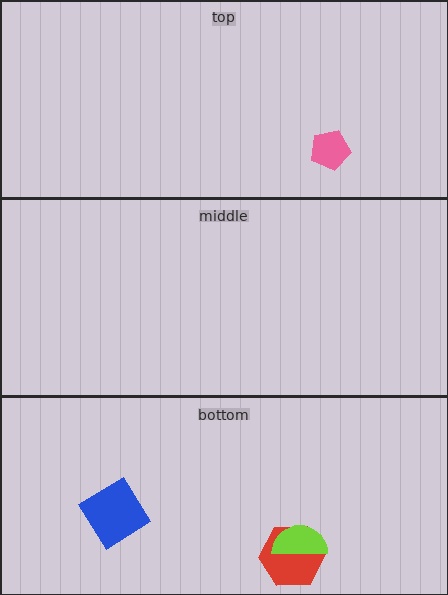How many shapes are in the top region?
1.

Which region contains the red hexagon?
The bottom region.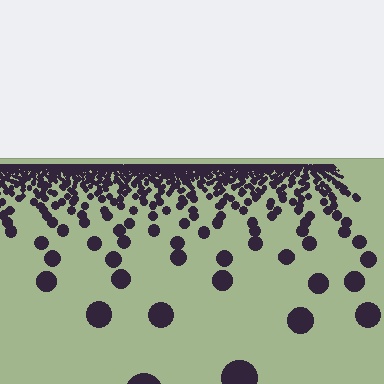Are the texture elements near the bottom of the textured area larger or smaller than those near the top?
Larger. Near the bottom, elements are closer to the viewer and appear at a bigger on-screen size.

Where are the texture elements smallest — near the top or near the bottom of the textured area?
Near the top.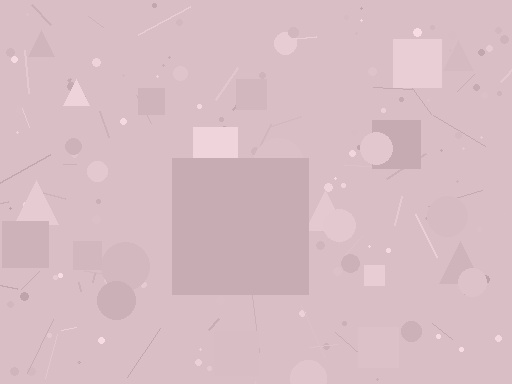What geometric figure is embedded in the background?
A square is embedded in the background.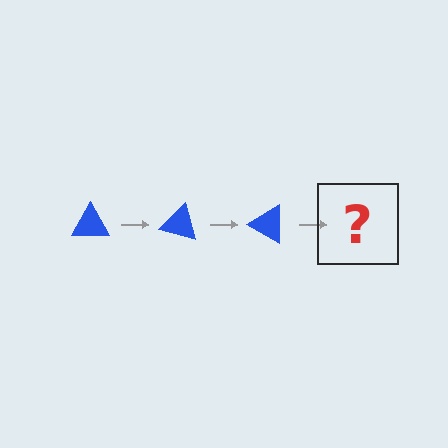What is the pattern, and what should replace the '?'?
The pattern is that the triangle rotates 15 degrees each step. The '?' should be a blue triangle rotated 45 degrees.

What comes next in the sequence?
The next element should be a blue triangle rotated 45 degrees.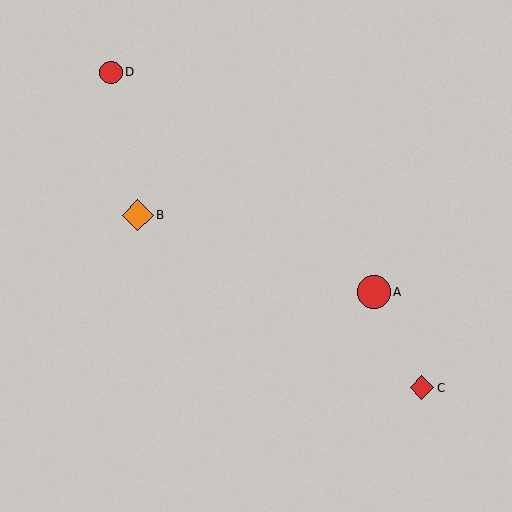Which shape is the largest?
The red circle (labeled A) is the largest.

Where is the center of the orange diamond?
The center of the orange diamond is at (138, 215).